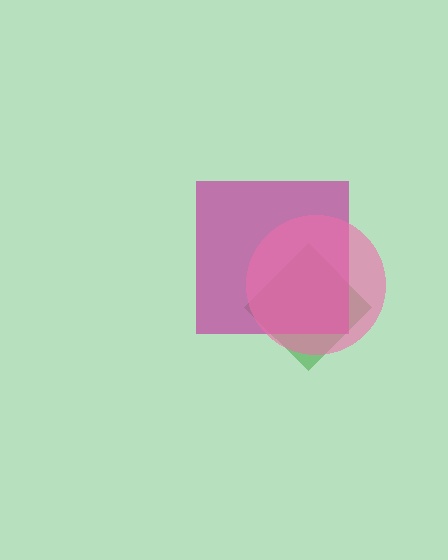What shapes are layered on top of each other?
The layered shapes are: a green diamond, a magenta square, a pink circle.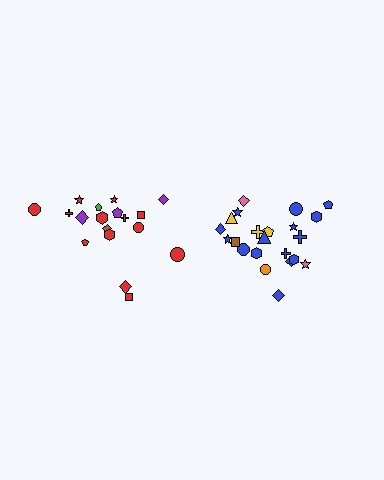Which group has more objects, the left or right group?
The right group.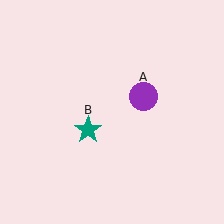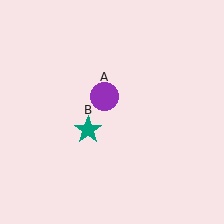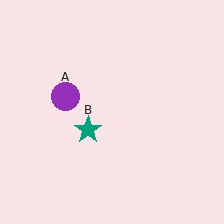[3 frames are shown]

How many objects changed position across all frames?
1 object changed position: purple circle (object A).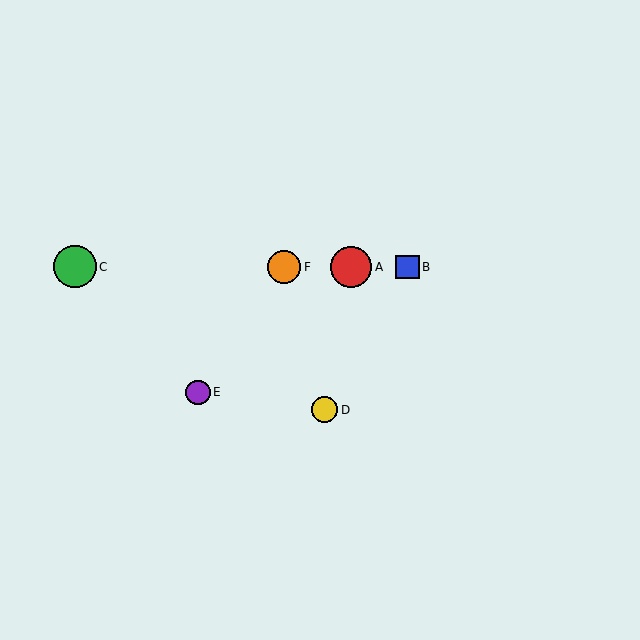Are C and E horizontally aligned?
No, C is at y≈267 and E is at y≈392.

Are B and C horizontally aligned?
Yes, both are at y≈267.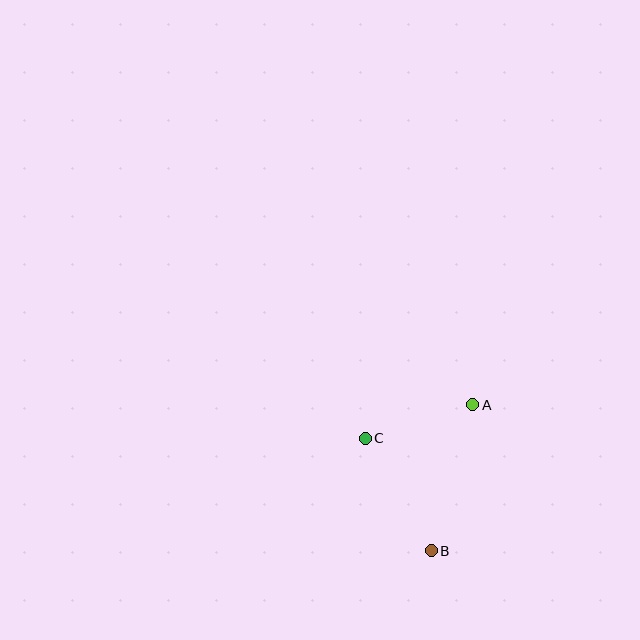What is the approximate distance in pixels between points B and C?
The distance between B and C is approximately 130 pixels.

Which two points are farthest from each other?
Points A and B are farthest from each other.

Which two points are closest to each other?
Points A and C are closest to each other.